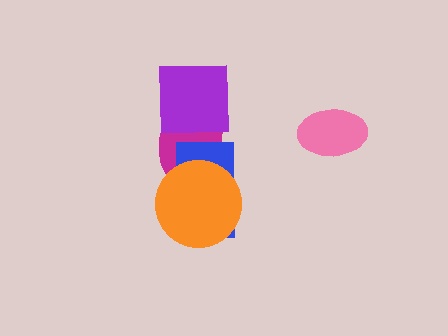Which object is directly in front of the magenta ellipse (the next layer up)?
The purple square is directly in front of the magenta ellipse.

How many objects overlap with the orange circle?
2 objects overlap with the orange circle.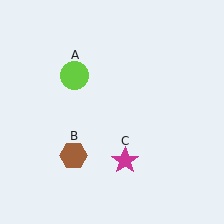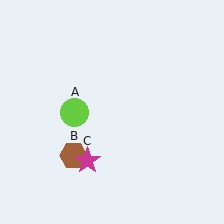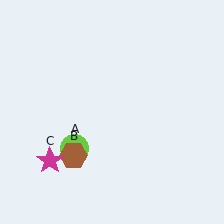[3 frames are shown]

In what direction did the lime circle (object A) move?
The lime circle (object A) moved down.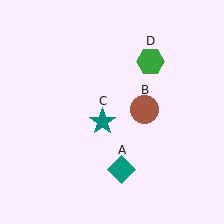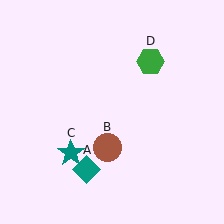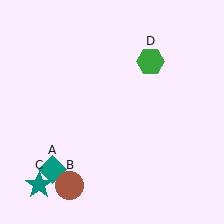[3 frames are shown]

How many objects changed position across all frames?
3 objects changed position: teal diamond (object A), brown circle (object B), teal star (object C).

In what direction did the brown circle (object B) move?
The brown circle (object B) moved down and to the left.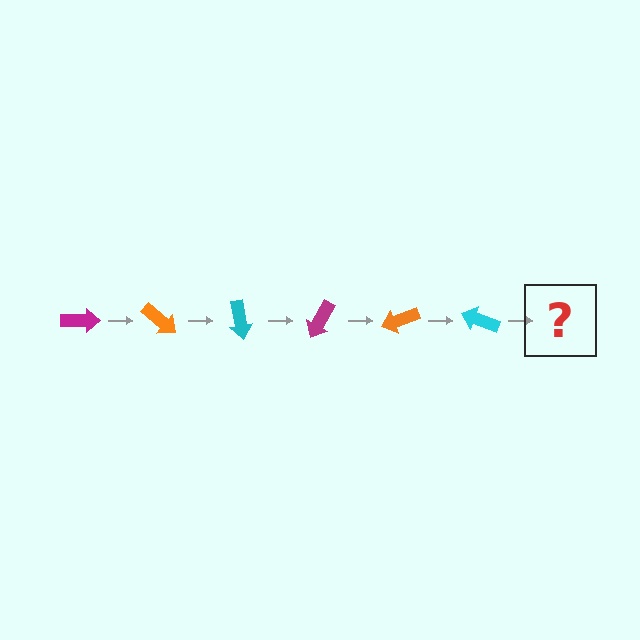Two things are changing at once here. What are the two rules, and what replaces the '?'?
The two rules are that it rotates 40 degrees each step and the color cycles through magenta, orange, and cyan. The '?' should be a magenta arrow, rotated 240 degrees from the start.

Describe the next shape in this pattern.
It should be a magenta arrow, rotated 240 degrees from the start.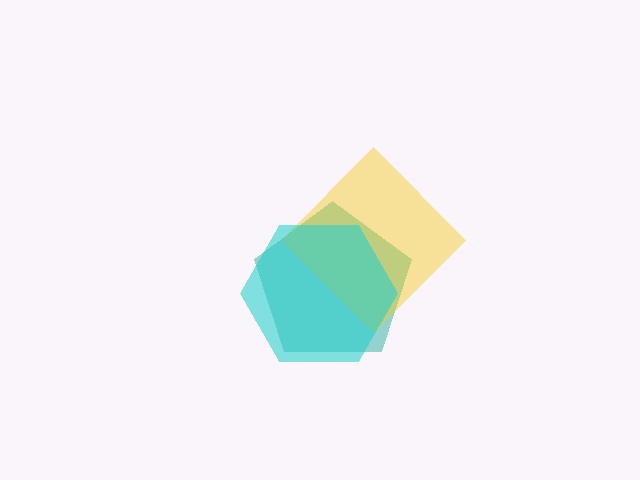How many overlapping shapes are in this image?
There are 3 overlapping shapes in the image.